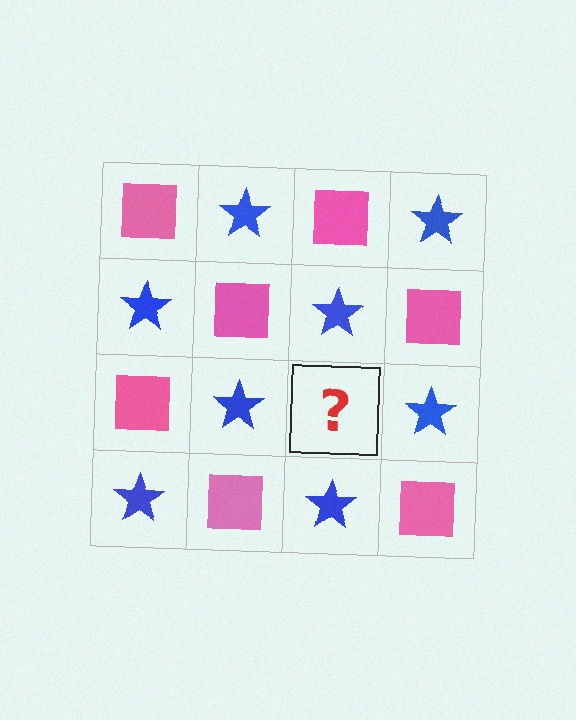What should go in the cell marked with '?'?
The missing cell should contain a pink square.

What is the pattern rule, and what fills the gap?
The rule is that it alternates pink square and blue star in a checkerboard pattern. The gap should be filled with a pink square.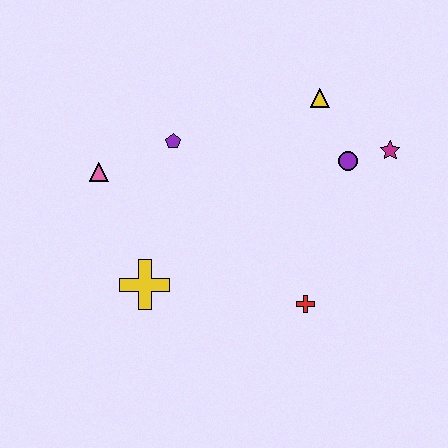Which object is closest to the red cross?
The purple circle is closest to the red cross.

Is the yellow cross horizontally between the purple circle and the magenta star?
No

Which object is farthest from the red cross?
The pink triangle is farthest from the red cross.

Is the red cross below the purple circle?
Yes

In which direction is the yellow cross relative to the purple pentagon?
The yellow cross is below the purple pentagon.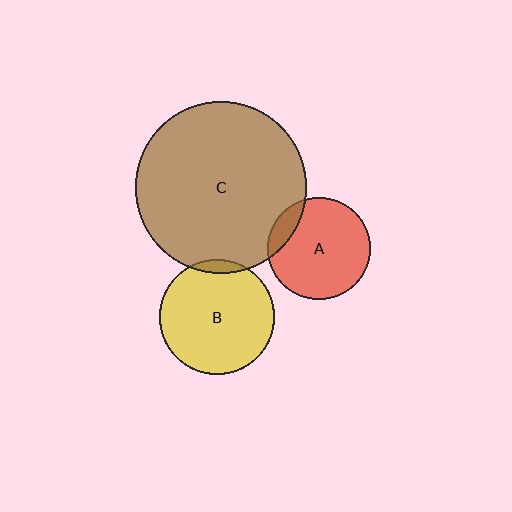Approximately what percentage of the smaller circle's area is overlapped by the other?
Approximately 15%.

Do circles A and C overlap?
Yes.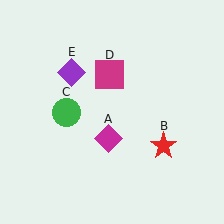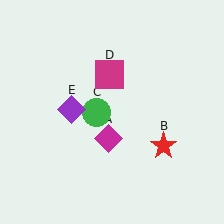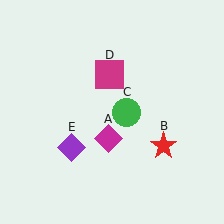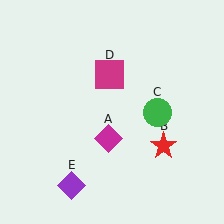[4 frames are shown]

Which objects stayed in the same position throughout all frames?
Magenta diamond (object A) and red star (object B) and magenta square (object D) remained stationary.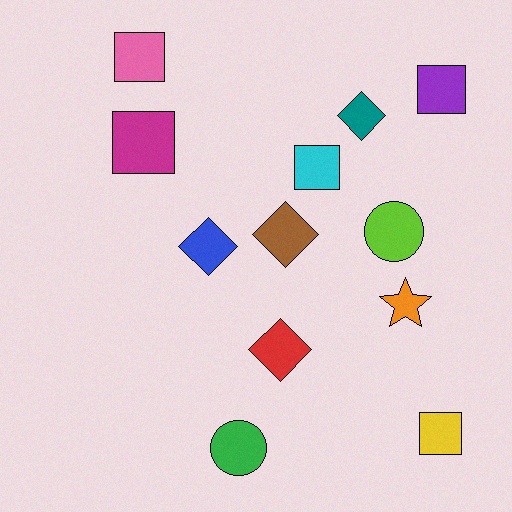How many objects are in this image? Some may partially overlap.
There are 12 objects.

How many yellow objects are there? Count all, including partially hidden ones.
There is 1 yellow object.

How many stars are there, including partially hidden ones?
There is 1 star.